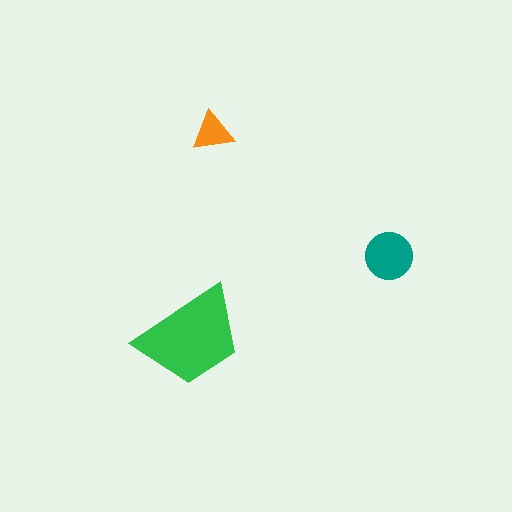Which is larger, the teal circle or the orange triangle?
The teal circle.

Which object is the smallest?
The orange triangle.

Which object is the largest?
The green trapezoid.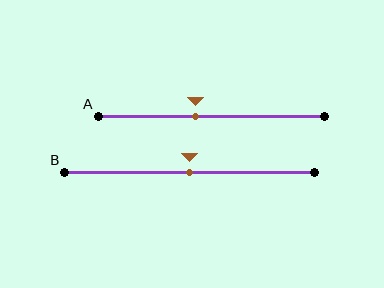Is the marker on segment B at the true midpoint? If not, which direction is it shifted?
Yes, the marker on segment B is at the true midpoint.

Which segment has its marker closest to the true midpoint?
Segment B has its marker closest to the true midpoint.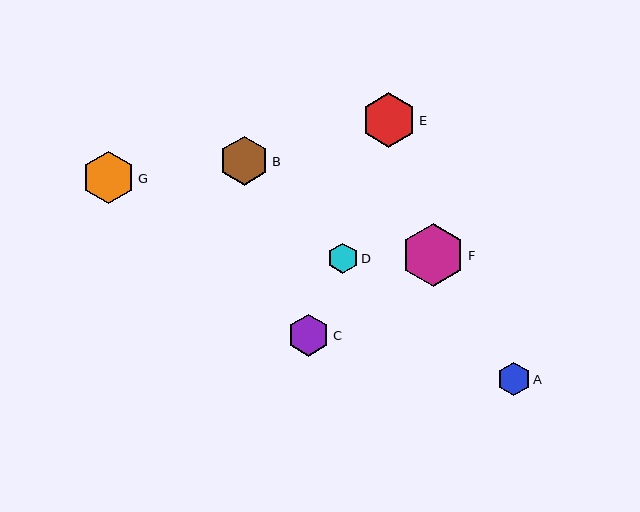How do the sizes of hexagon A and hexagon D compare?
Hexagon A and hexagon D are approximately the same size.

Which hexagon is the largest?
Hexagon F is the largest with a size of approximately 63 pixels.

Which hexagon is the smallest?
Hexagon D is the smallest with a size of approximately 30 pixels.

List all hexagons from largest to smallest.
From largest to smallest: F, E, G, B, C, A, D.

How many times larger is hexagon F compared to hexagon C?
Hexagon F is approximately 1.5 times the size of hexagon C.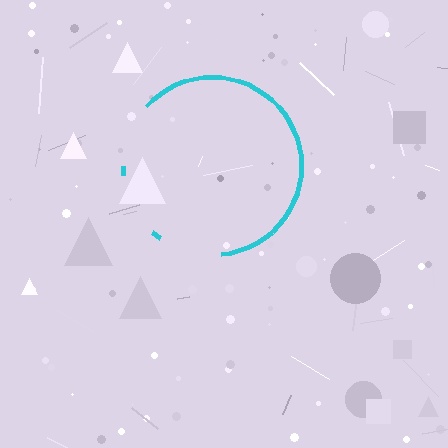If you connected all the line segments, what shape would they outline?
They would outline a circle.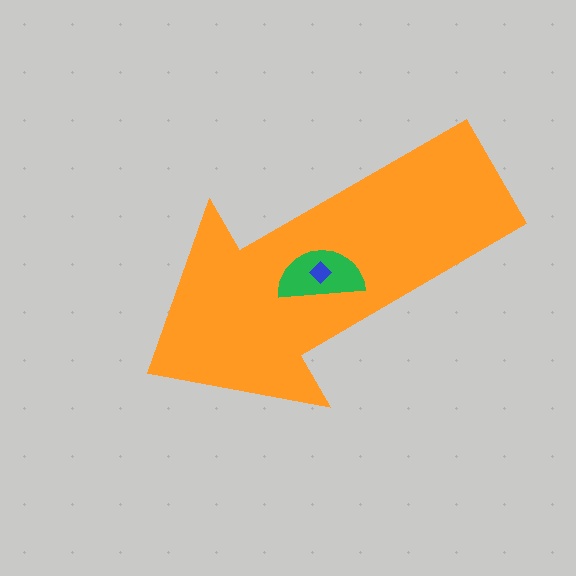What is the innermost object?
The blue diamond.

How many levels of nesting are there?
3.